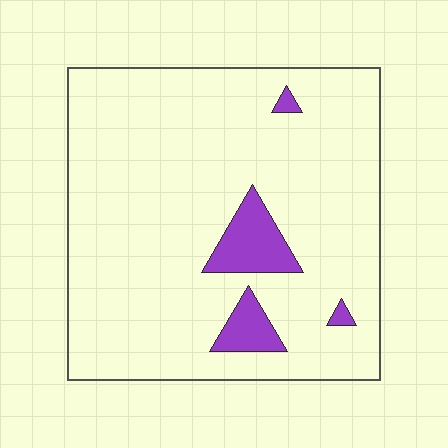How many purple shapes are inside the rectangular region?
4.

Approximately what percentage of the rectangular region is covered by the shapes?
Approximately 10%.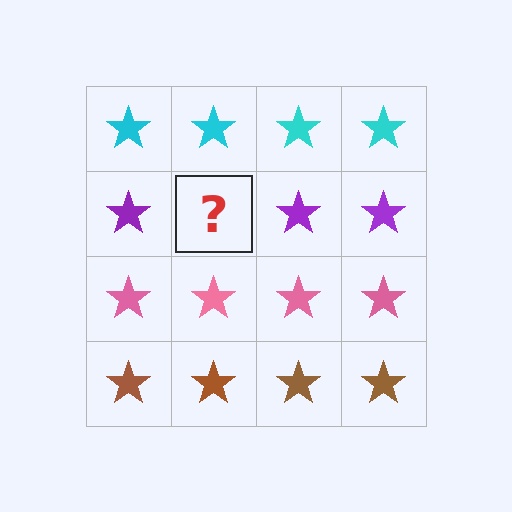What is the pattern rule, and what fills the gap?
The rule is that each row has a consistent color. The gap should be filled with a purple star.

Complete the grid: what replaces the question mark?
The question mark should be replaced with a purple star.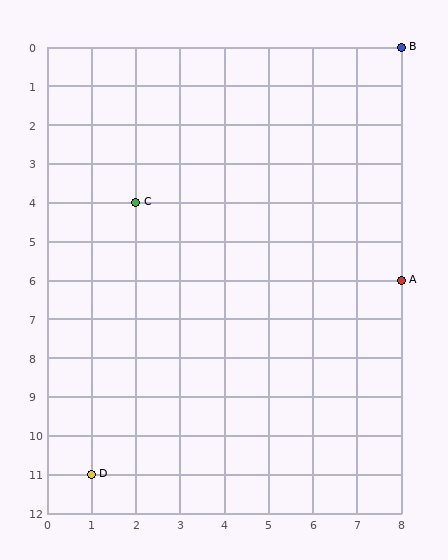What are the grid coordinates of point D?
Point D is at grid coordinates (1, 11).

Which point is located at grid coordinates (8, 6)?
Point A is at (8, 6).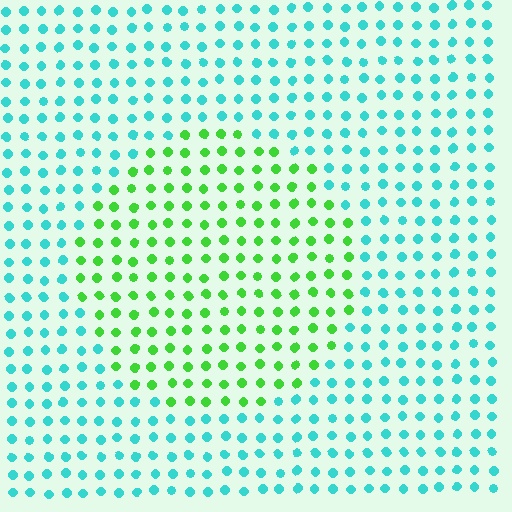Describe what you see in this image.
The image is filled with small cyan elements in a uniform arrangement. A circle-shaped region is visible where the elements are tinted to a slightly different hue, forming a subtle color boundary.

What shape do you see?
I see a circle.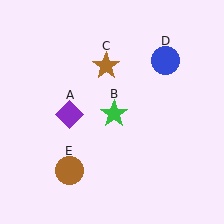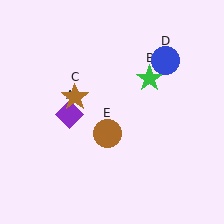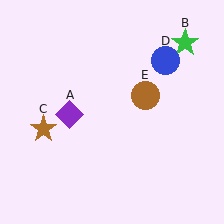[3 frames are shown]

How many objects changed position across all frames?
3 objects changed position: green star (object B), brown star (object C), brown circle (object E).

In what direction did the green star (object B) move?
The green star (object B) moved up and to the right.